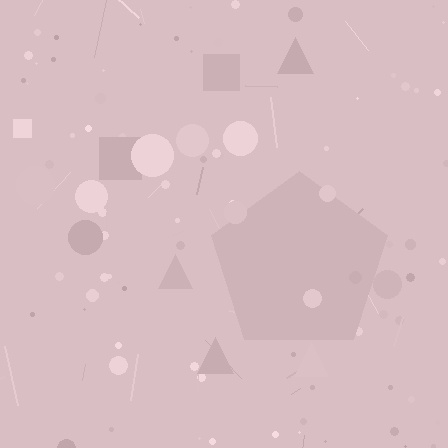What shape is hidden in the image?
A pentagon is hidden in the image.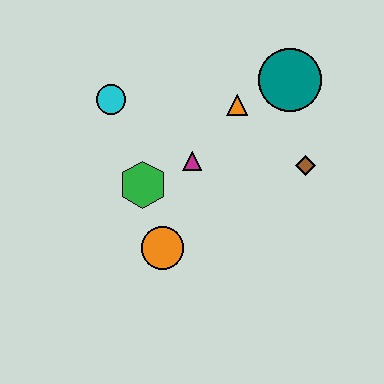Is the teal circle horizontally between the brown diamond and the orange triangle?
Yes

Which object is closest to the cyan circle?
The green hexagon is closest to the cyan circle.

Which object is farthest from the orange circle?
The teal circle is farthest from the orange circle.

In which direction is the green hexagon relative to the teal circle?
The green hexagon is to the left of the teal circle.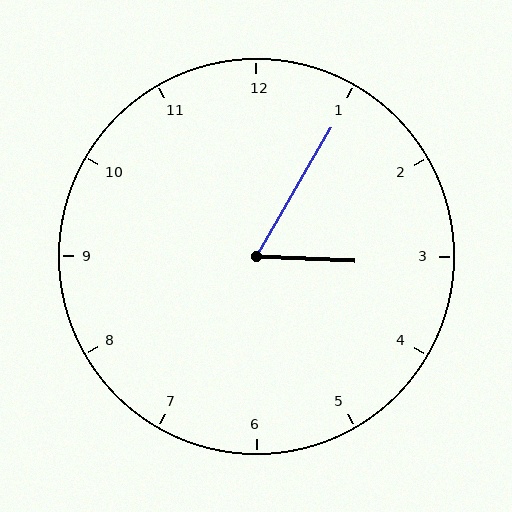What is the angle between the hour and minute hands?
Approximately 62 degrees.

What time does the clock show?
3:05.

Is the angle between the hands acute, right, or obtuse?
It is acute.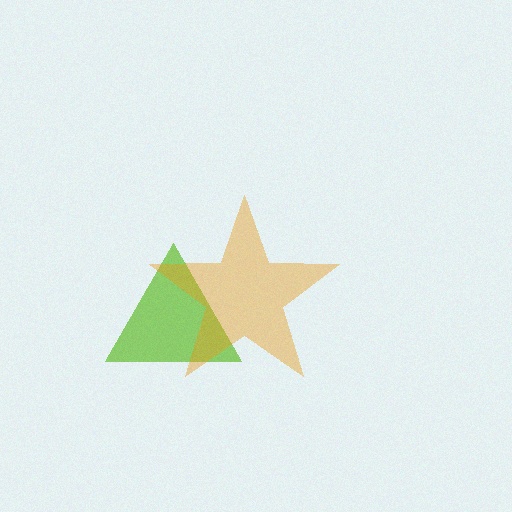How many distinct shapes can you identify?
There are 2 distinct shapes: a lime triangle, an orange star.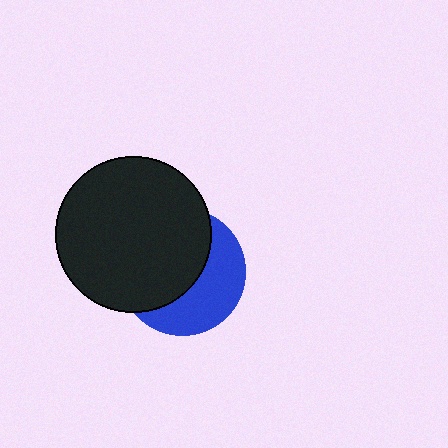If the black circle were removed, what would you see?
You would see the complete blue circle.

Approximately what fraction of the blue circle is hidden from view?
Roughly 57% of the blue circle is hidden behind the black circle.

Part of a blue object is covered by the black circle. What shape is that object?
It is a circle.